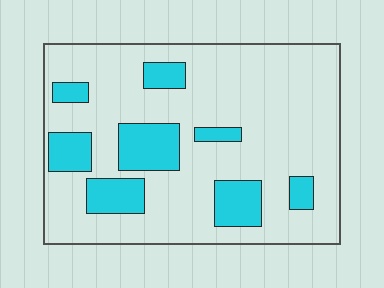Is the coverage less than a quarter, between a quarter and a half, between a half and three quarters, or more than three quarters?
Less than a quarter.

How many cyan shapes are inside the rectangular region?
8.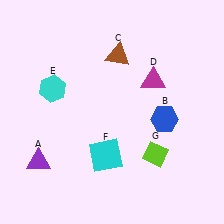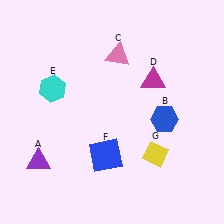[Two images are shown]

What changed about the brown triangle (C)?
In Image 1, C is brown. In Image 2, it changed to pink.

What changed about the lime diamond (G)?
In Image 1, G is lime. In Image 2, it changed to yellow.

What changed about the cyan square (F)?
In Image 1, F is cyan. In Image 2, it changed to blue.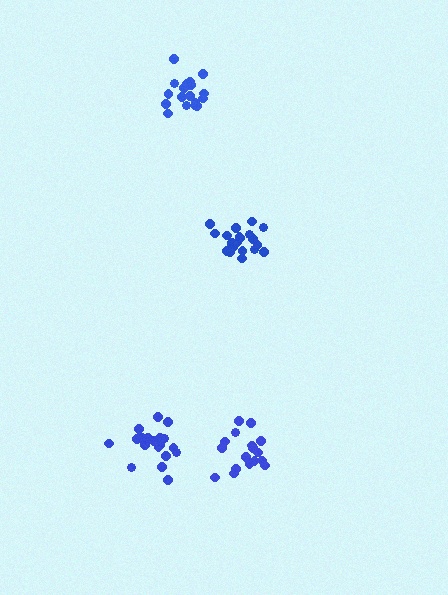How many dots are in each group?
Group 1: 20 dots, Group 2: 21 dots, Group 3: 17 dots, Group 4: 18 dots (76 total).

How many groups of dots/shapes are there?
There are 4 groups.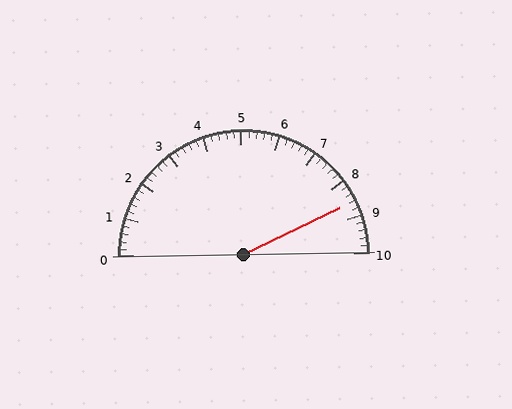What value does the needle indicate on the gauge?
The needle indicates approximately 8.6.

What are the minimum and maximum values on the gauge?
The gauge ranges from 0 to 10.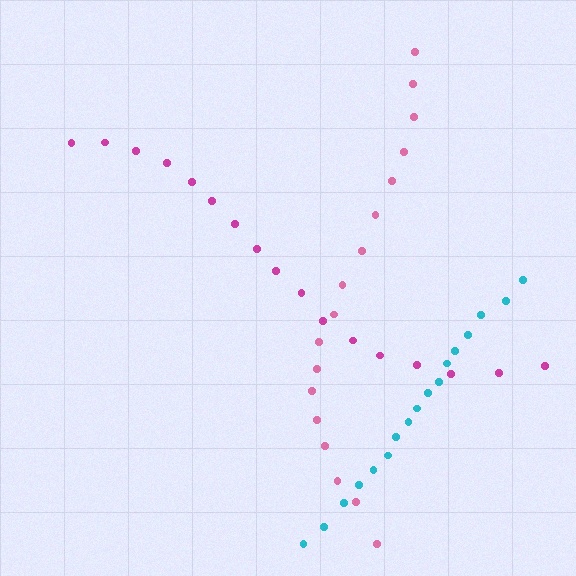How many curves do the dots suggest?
There are 3 distinct paths.